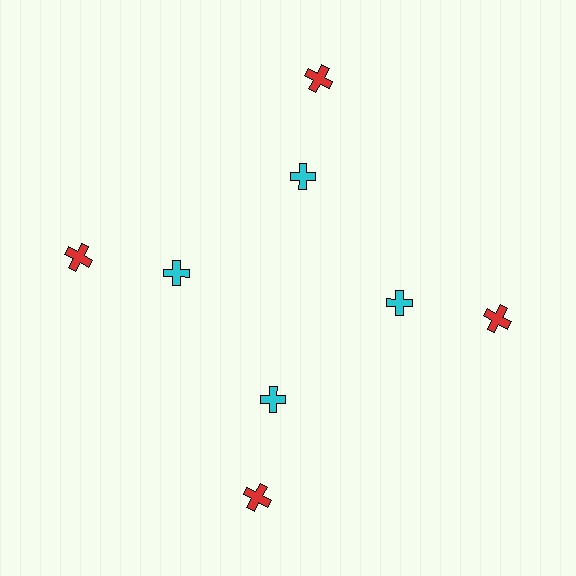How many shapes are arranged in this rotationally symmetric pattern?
There are 8 shapes, arranged in 4 groups of 2.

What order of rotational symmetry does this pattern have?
This pattern has 4-fold rotational symmetry.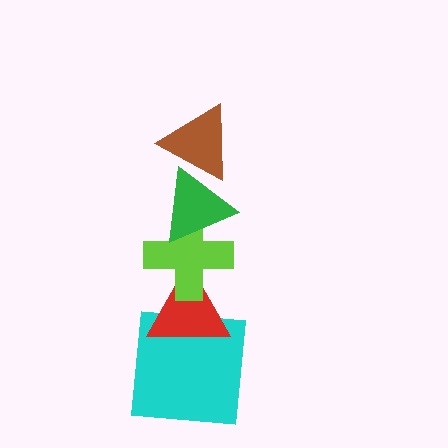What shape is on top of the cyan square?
The red triangle is on top of the cyan square.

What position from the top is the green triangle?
The green triangle is 2nd from the top.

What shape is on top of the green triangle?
The brown triangle is on top of the green triangle.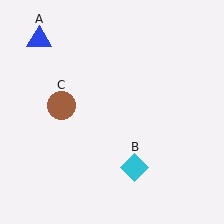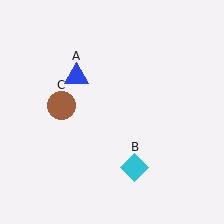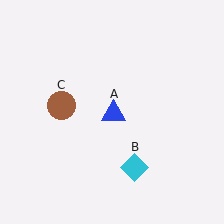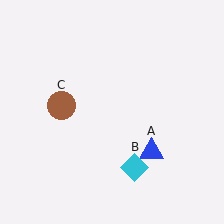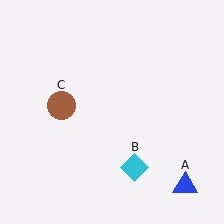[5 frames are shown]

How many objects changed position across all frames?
1 object changed position: blue triangle (object A).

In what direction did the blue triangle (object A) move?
The blue triangle (object A) moved down and to the right.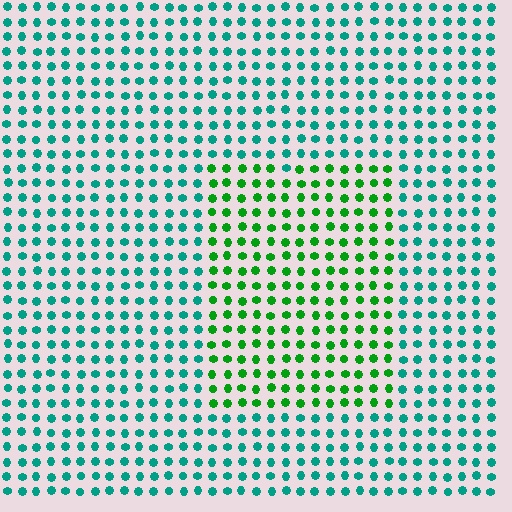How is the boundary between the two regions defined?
The boundary is defined purely by a slight shift in hue (about 45 degrees). Spacing, size, and orientation are identical on both sides.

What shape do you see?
I see a rectangle.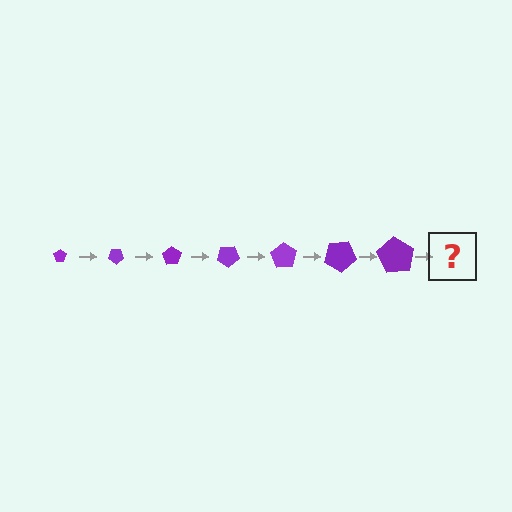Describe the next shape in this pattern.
It should be a pentagon, larger than the previous one and rotated 245 degrees from the start.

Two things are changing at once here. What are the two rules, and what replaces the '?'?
The two rules are that the pentagon grows larger each step and it rotates 35 degrees each step. The '?' should be a pentagon, larger than the previous one and rotated 245 degrees from the start.